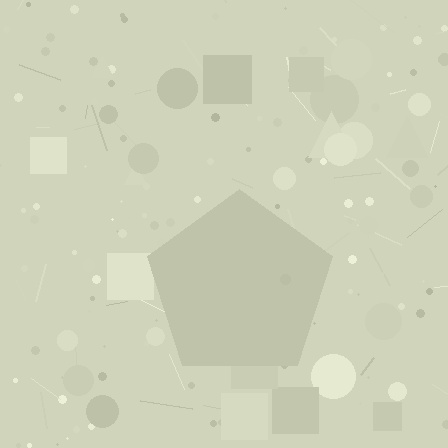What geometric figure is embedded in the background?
A pentagon is embedded in the background.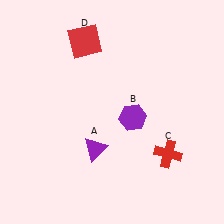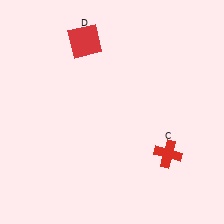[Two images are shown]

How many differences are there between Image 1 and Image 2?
There are 2 differences between the two images.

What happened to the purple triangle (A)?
The purple triangle (A) was removed in Image 2. It was in the bottom-left area of Image 1.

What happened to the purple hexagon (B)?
The purple hexagon (B) was removed in Image 2. It was in the bottom-right area of Image 1.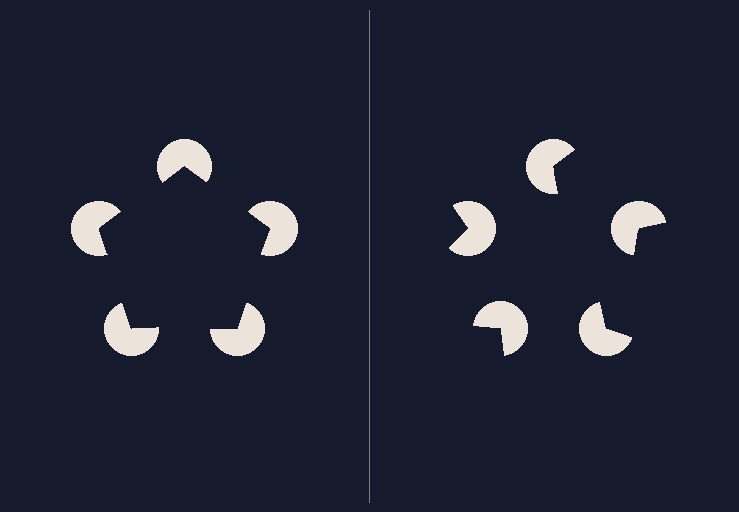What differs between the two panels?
The pac-man discs are positioned identically on both sides; only the wedge orientations differ. On the left they align to a pentagon; on the right they are misaligned.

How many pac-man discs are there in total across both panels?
10 — 5 on each side.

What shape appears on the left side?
An illusory pentagon.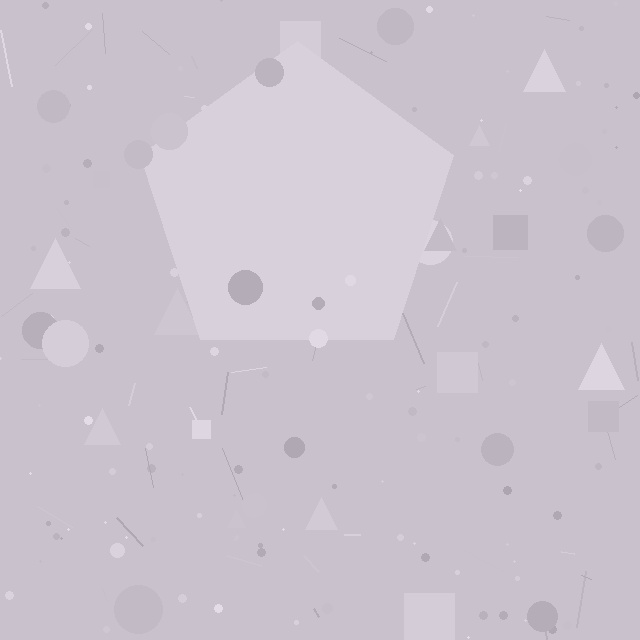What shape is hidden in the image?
A pentagon is hidden in the image.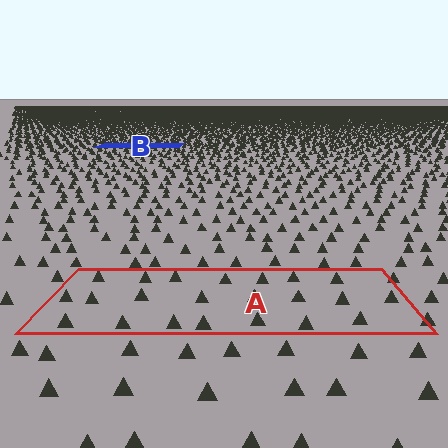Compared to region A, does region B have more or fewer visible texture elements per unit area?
Region B has more texture elements per unit area — they are packed more densely because it is farther away.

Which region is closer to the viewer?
Region A is closer. The texture elements there are larger and more spread out.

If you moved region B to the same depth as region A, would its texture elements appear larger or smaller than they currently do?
They would appear larger. At a closer depth, the same texture elements are projected at a bigger on-screen size.